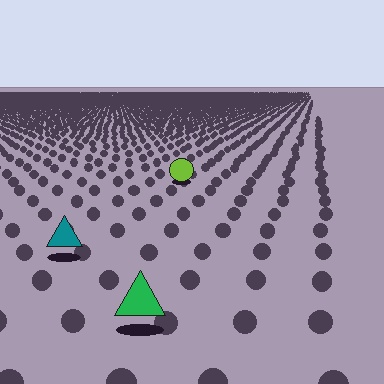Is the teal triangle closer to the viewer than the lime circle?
Yes. The teal triangle is closer — you can tell from the texture gradient: the ground texture is coarser near it.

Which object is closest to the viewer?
The green triangle is closest. The texture marks near it are larger and more spread out.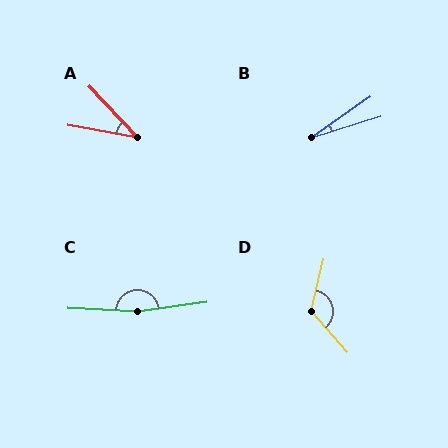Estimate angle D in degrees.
Approximately 125 degrees.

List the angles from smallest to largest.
B (18°), A (36°), D (125°), C (169°).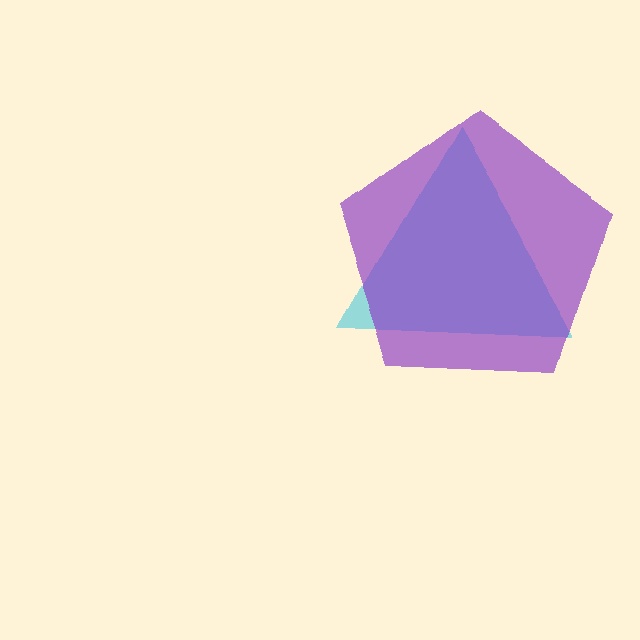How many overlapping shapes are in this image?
There are 2 overlapping shapes in the image.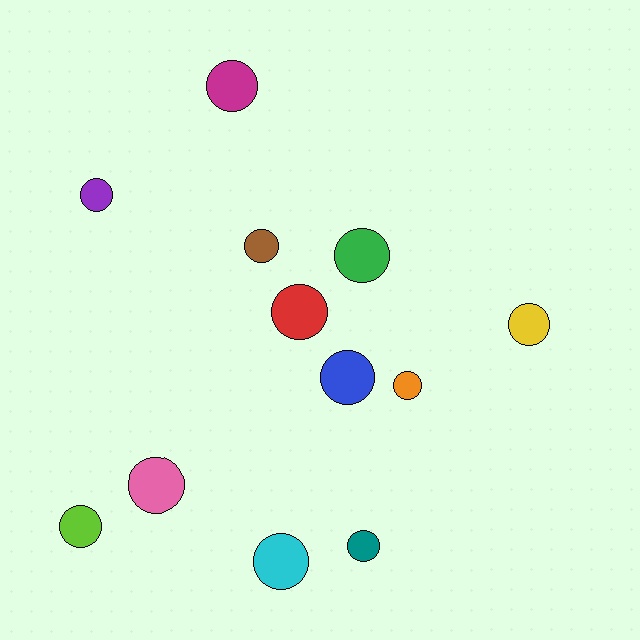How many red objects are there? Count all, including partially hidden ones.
There is 1 red object.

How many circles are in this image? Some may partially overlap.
There are 12 circles.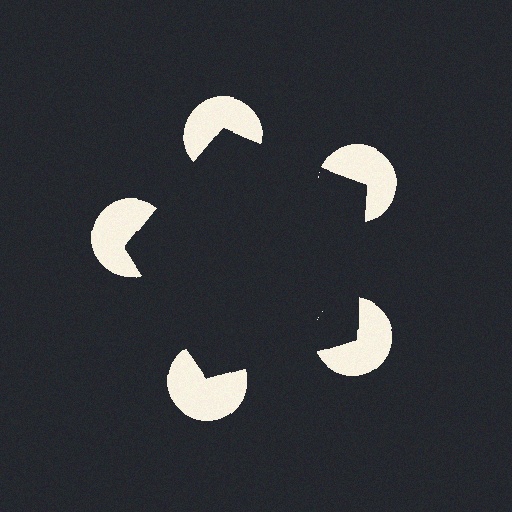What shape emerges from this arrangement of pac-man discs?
An illusory pentagon — its edges are inferred from the aligned wedge cuts in the pac-man discs, not physically drawn.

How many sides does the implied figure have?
5 sides.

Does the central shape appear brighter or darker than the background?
It typically appears slightly darker than the background, even though no actual brightness change is drawn.